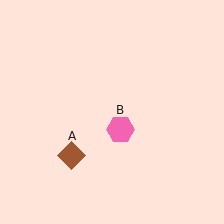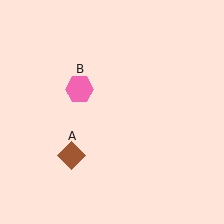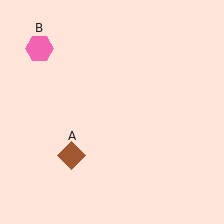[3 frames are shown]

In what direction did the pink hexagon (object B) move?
The pink hexagon (object B) moved up and to the left.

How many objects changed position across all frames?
1 object changed position: pink hexagon (object B).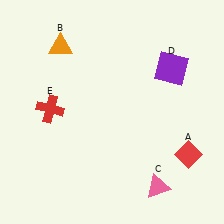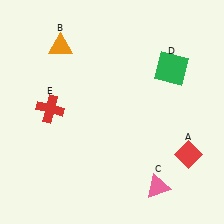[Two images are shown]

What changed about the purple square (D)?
In Image 1, D is purple. In Image 2, it changed to green.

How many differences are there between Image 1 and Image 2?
There is 1 difference between the two images.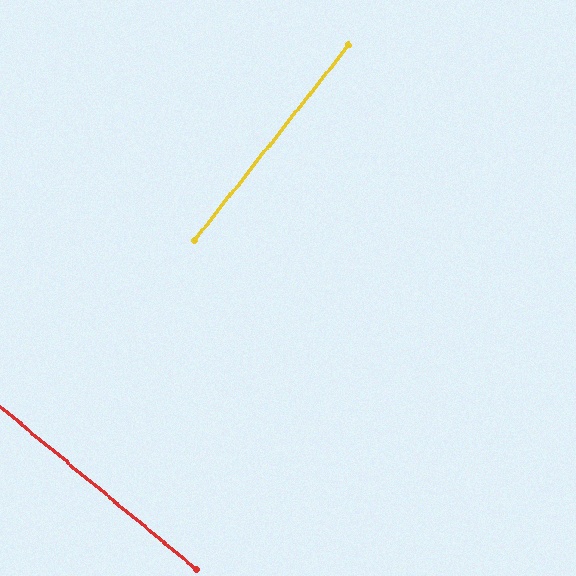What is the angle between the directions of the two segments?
Approximately 89 degrees.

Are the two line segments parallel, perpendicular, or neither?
Perpendicular — they meet at approximately 89°.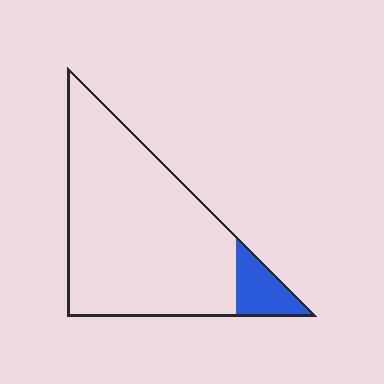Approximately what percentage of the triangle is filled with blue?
Approximately 10%.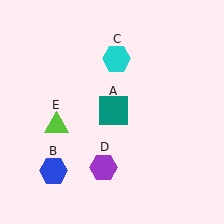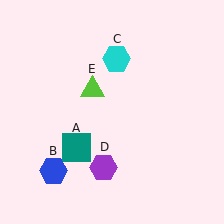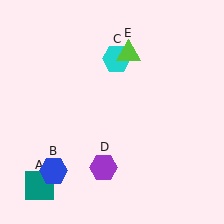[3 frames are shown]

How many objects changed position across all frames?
2 objects changed position: teal square (object A), lime triangle (object E).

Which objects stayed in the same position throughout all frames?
Blue hexagon (object B) and cyan hexagon (object C) and purple hexagon (object D) remained stationary.